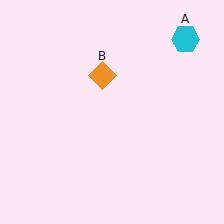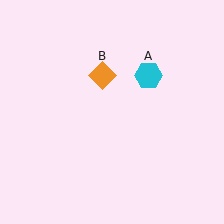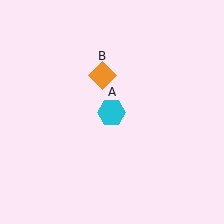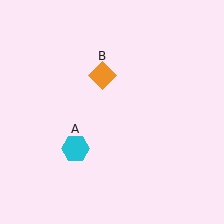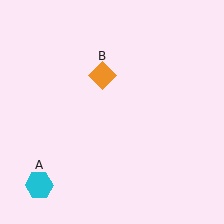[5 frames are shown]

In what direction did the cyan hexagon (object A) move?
The cyan hexagon (object A) moved down and to the left.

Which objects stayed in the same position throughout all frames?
Orange diamond (object B) remained stationary.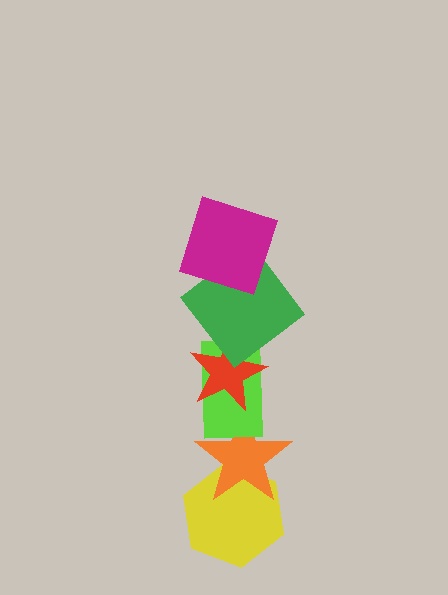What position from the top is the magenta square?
The magenta square is 1st from the top.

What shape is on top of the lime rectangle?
The red star is on top of the lime rectangle.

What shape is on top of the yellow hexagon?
The orange star is on top of the yellow hexagon.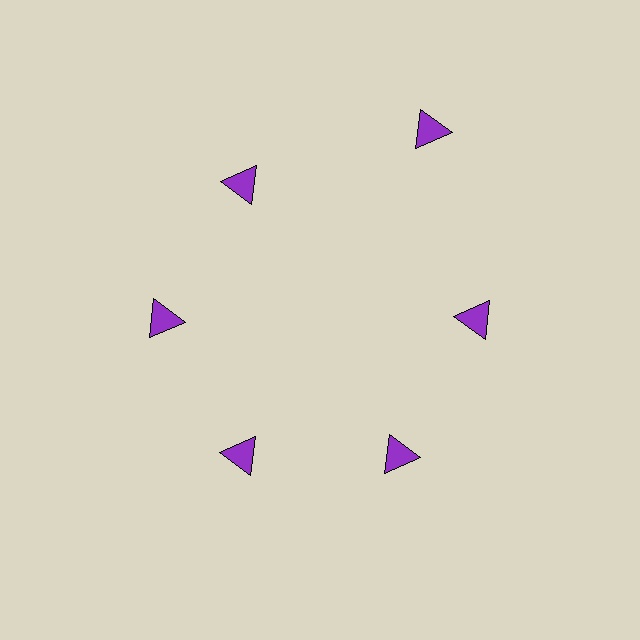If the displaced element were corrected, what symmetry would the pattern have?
It would have 6-fold rotational symmetry — the pattern would map onto itself every 60 degrees.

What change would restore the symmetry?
The symmetry would be restored by moving it inward, back onto the ring so that all 6 triangles sit at equal angles and equal distance from the center.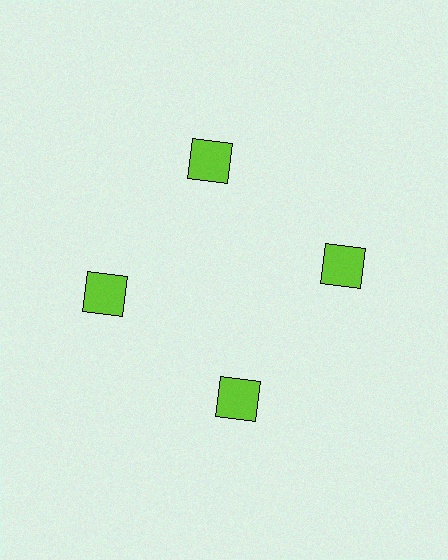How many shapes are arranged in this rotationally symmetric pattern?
There are 4 shapes, arranged in 4 groups of 1.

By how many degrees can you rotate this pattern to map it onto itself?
The pattern maps onto itself every 90 degrees of rotation.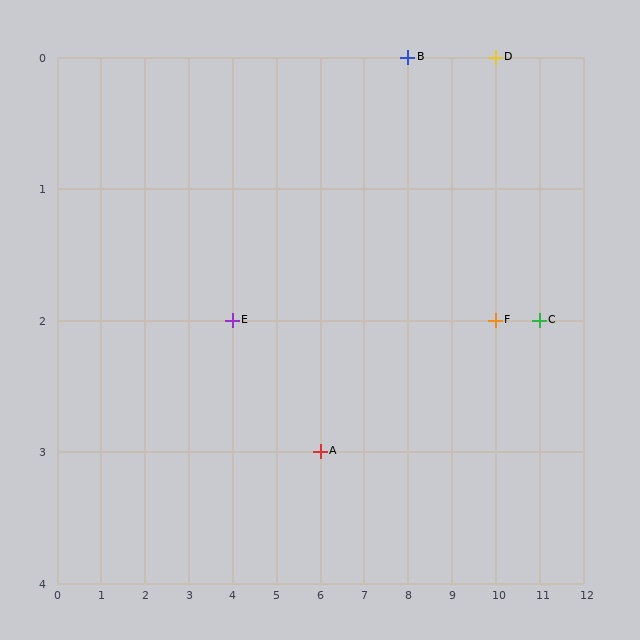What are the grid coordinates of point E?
Point E is at grid coordinates (4, 2).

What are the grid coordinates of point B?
Point B is at grid coordinates (8, 0).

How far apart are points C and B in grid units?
Points C and B are 3 columns and 2 rows apart (about 3.6 grid units diagonally).